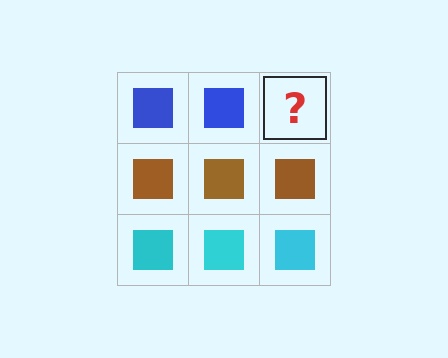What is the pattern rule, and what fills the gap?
The rule is that each row has a consistent color. The gap should be filled with a blue square.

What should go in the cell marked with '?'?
The missing cell should contain a blue square.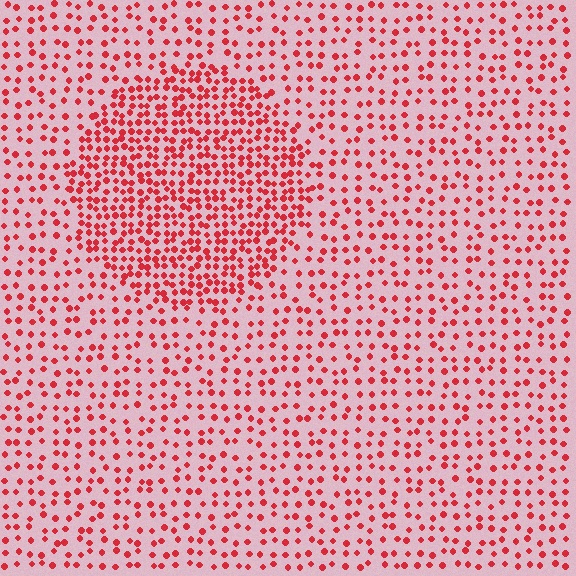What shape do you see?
I see a circle.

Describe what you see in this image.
The image contains small red elements arranged at two different densities. A circle-shaped region is visible where the elements are more densely packed than the surrounding area.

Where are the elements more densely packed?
The elements are more densely packed inside the circle boundary.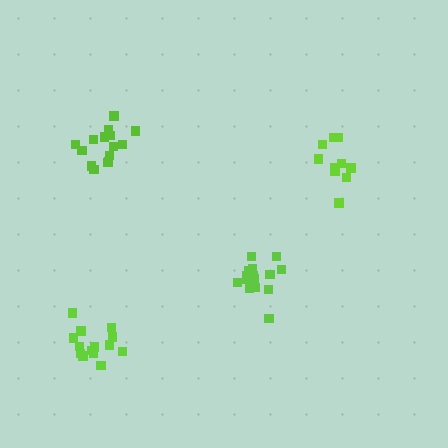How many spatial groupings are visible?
There are 4 spatial groupings.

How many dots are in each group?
Group 1: 16 dots, Group 2: 10 dots, Group 3: 15 dots, Group 4: 14 dots (55 total).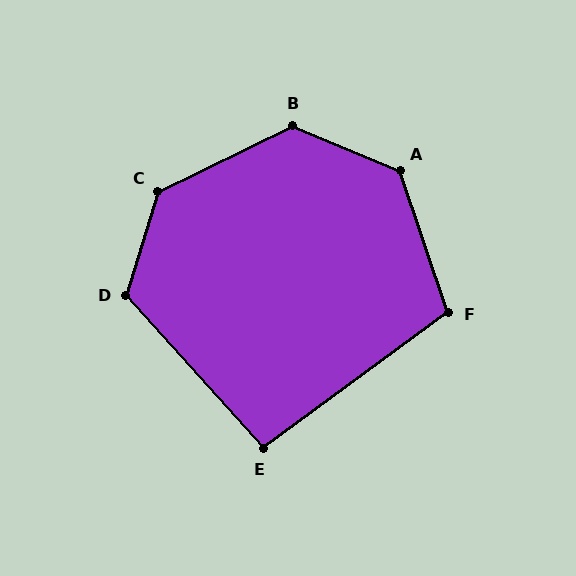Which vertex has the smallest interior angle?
E, at approximately 96 degrees.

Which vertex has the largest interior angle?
C, at approximately 133 degrees.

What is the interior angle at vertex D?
Approximately 121 degrees (obtuse).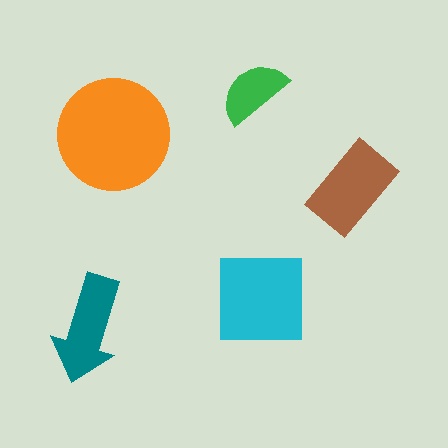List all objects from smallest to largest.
The green semicircle, the teal arrow, the brown rectangle, the cyan square, the orange circle.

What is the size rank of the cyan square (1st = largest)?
2nd.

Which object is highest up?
The green semicircle is topmost.